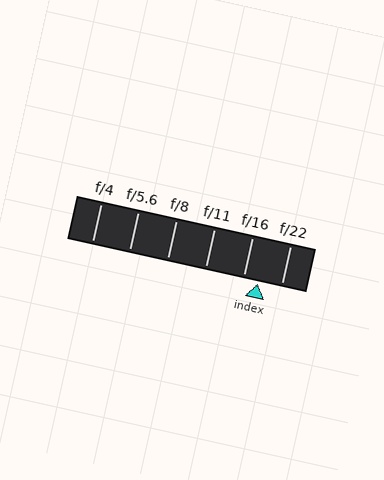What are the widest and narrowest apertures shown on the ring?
The widest aperture shown is f/4 and the narrowest is f/22.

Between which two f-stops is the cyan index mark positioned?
The index mark is between f/16 and f/22.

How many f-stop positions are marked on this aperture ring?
There are 6 f-stop positions marked.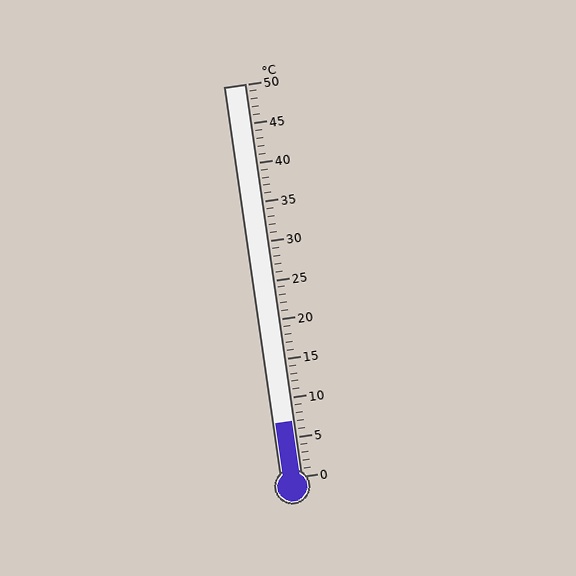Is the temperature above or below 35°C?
The temperature is below 35°C.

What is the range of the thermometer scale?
The thermometer scale ranges from 0°C to 50°C.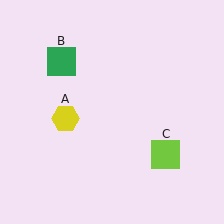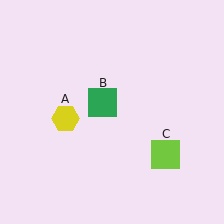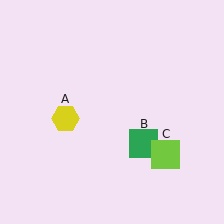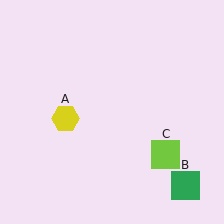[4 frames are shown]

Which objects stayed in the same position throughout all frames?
Yellow hexagon (object A) and lime square (object C) remained stationary.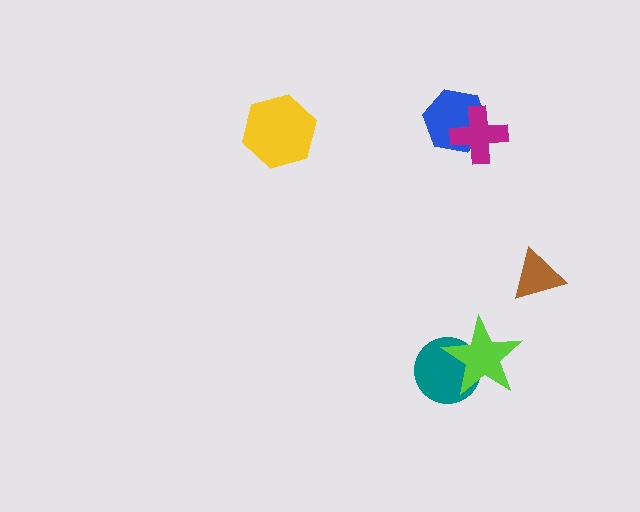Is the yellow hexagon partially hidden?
No, no other shape covers it.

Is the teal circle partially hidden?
Yes, it is partially covered by another shape.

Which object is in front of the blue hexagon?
The magenta cross is in front of the blue hexagon.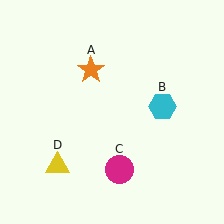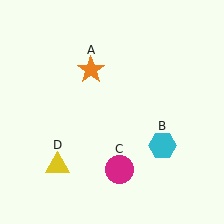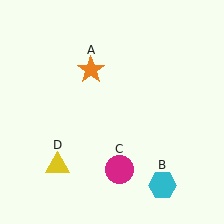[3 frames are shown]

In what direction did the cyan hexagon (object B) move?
The cyan hexagon (object B) moved down.